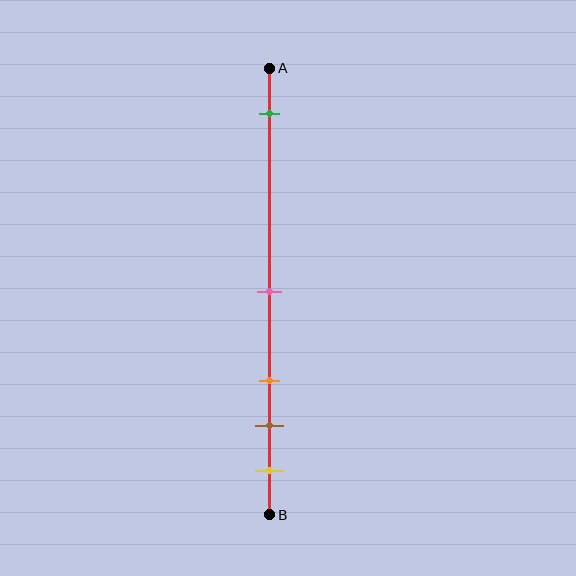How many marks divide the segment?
There are 5 marks dividing the segment.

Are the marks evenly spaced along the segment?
No, the marks are not evenly spaced.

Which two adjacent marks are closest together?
The brown and yellow marks are the closest adjacent pair.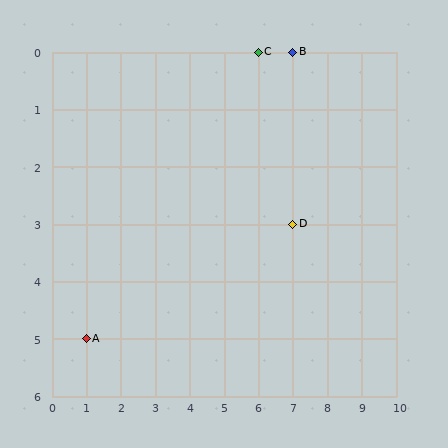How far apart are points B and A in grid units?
Points B and A are 6 columns and 5 rows apart (about 7.8 grid units diagonally).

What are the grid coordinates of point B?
Point B is at grid coordinates (7, 0).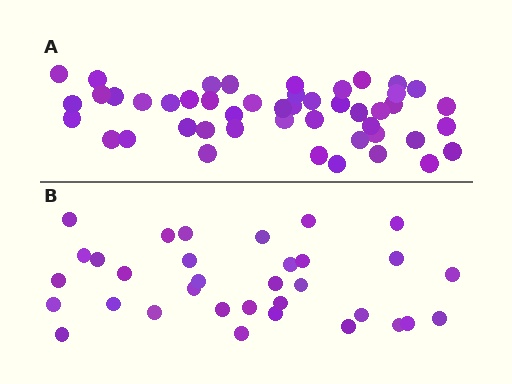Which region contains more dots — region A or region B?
Region A (the top region) has more dots.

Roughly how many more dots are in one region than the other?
Region A has approximately 15 more dots than region B.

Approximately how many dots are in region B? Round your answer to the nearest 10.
About 30 dots. (The exact count is 33, which rounds to 30.)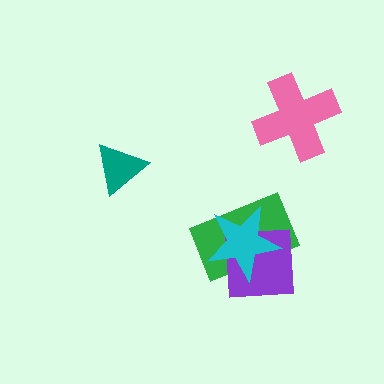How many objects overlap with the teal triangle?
0 objects overlap with the teal triangle.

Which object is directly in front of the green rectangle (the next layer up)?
The purple square is directly in front of the green rectangle.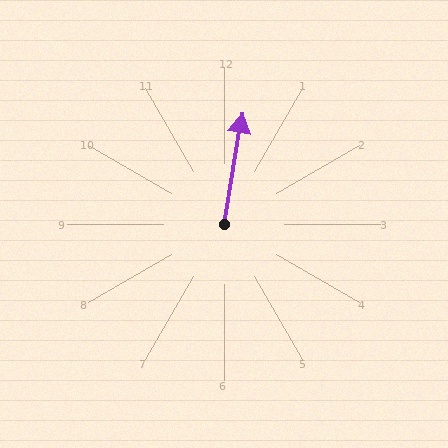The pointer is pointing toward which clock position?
Roughly 12 o'clock.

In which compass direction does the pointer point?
North.